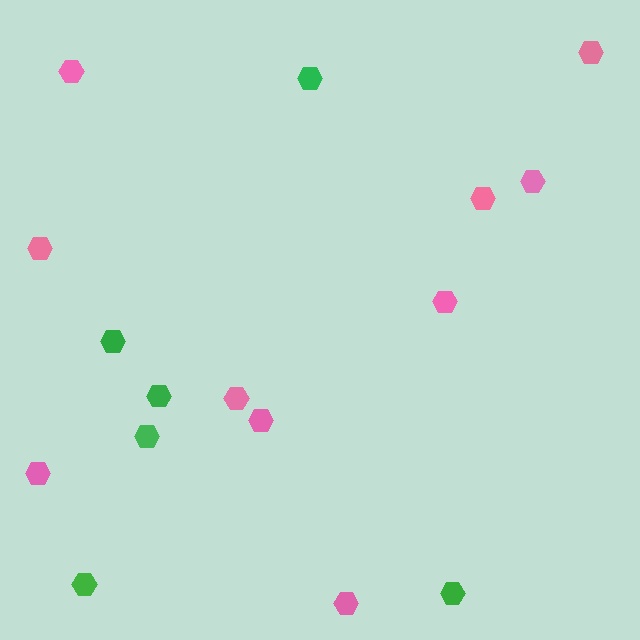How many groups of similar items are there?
There are 2 groups: one group of green hexagons (6) and one group of pink hexagons (10).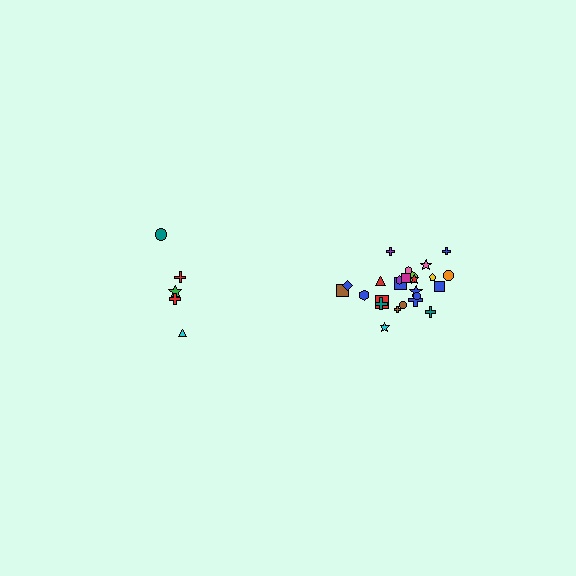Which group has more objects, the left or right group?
The right group.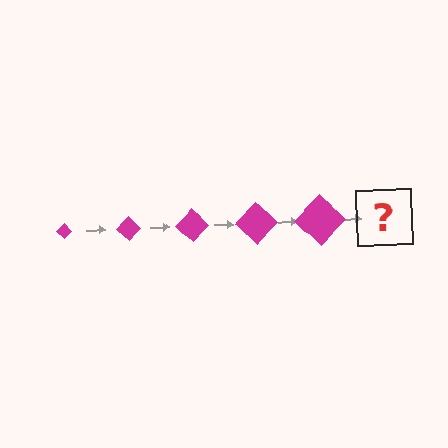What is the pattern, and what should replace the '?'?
The pattern is that the diamond gets progressively larger each step. The '?' should be a magenta diamond, larger than the previous one.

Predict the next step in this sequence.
The next step is a magenta diamond, larger than the previous one.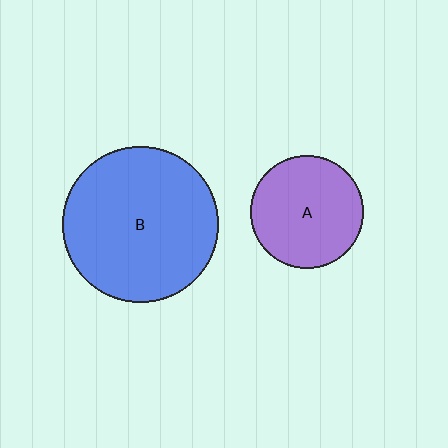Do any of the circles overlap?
No, none of the circles overlap.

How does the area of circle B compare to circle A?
Approximately 1.9 times.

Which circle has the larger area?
Circle B (blue).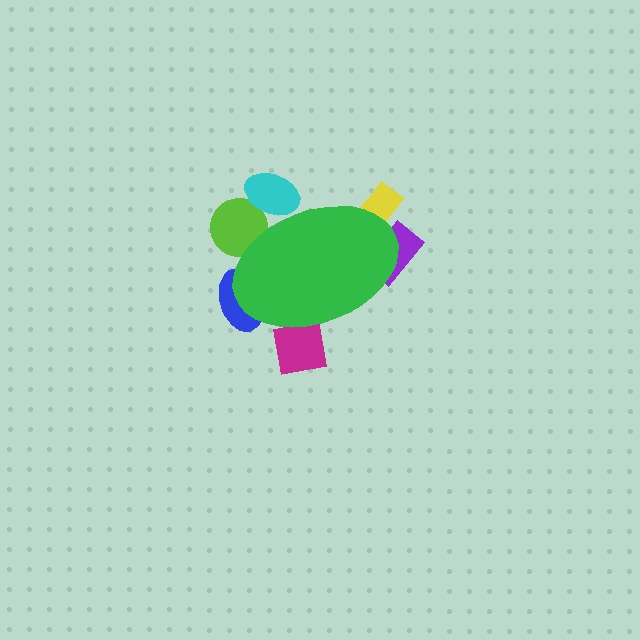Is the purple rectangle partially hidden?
Yes, the purple rectangle is partially hidden behind the green ellipse.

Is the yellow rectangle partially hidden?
Yes, the yellow rectangle is partially hidden behind the green ellipse.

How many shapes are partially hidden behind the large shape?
6 shapes are partially hidden.